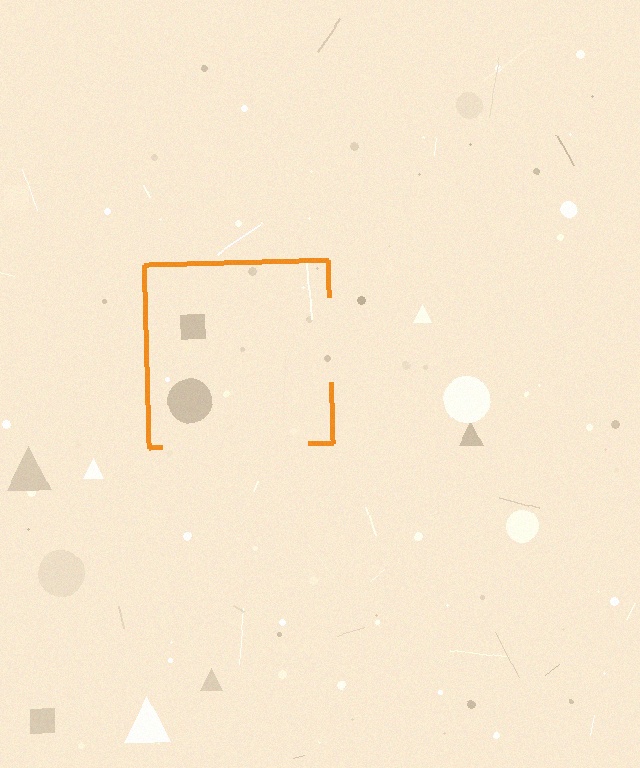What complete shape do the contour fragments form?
The contour fragments form a square.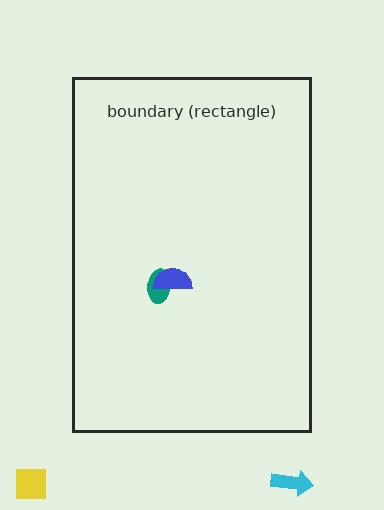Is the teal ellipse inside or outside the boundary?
Inside.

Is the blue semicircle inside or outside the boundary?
Inside.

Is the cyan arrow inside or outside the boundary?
Outside.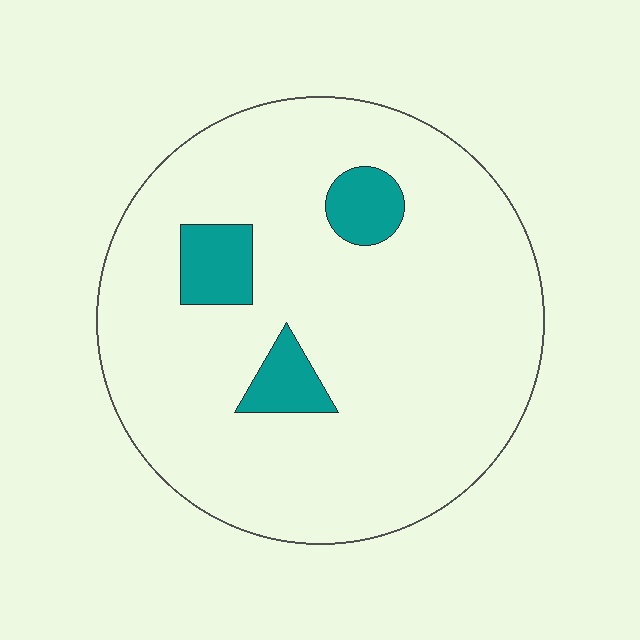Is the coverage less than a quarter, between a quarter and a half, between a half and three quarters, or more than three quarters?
Less than a quarter.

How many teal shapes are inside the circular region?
3.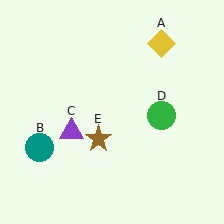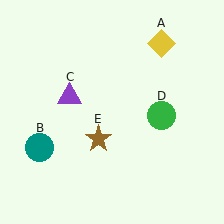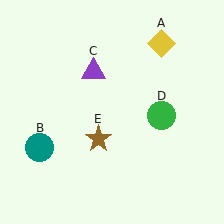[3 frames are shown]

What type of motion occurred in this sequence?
The purple triangle (object C) rotated clockwise around the center of the scene.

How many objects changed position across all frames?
1 object changed position: purple triangle (object C).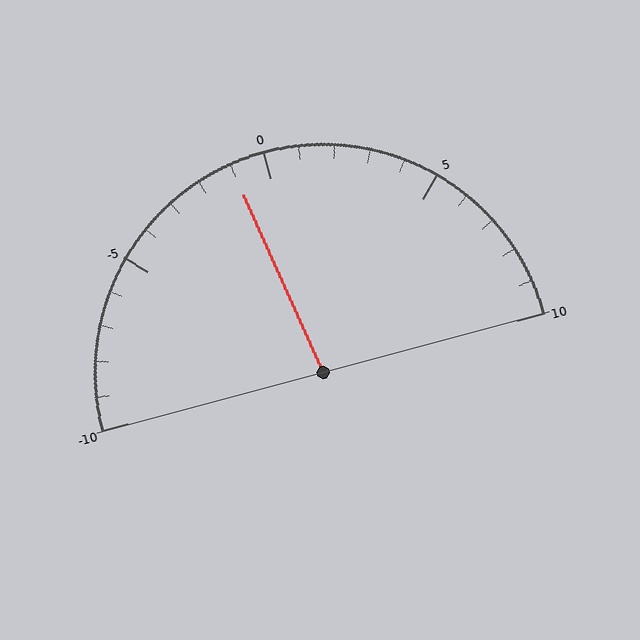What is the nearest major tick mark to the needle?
The nearest major tick mark is 0.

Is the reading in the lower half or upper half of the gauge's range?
The reading is in the lower half of the range (-10 to 10).